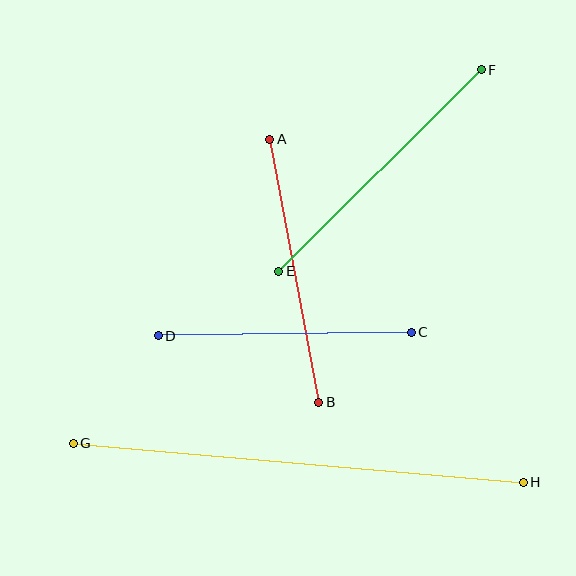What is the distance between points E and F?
The distance is approximately 286 pixels.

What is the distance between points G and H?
The distance is approximately 452 pixels.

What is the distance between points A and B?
The distance is approximately 267 pixels.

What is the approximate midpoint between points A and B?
The midpoint is at approximately (294, 271) pixels.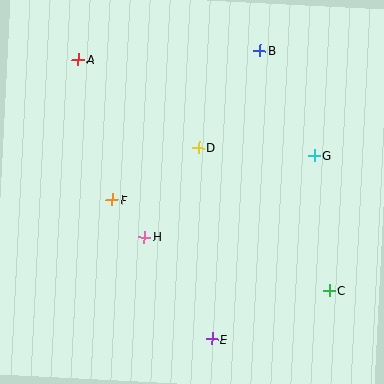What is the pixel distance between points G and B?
The distance between G and B is 118 pixels.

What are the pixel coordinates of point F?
Point F is at (112, 200).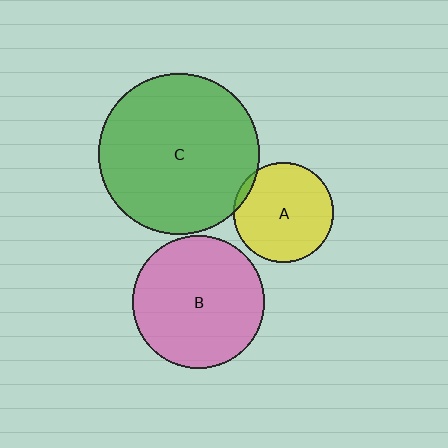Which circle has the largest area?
Circle C (green).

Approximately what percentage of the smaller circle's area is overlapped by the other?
Approximately 5%.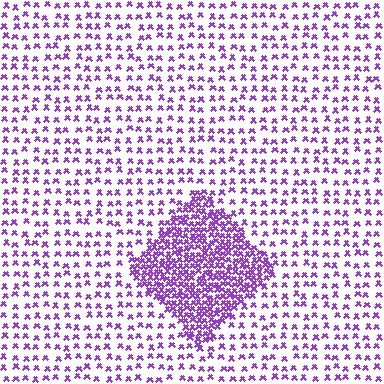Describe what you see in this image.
The image contains small purple elements arranged at two different densities. A diamond-shaped region is visible where the elements are more densely packed than the surrounding area.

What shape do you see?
I see a diamond.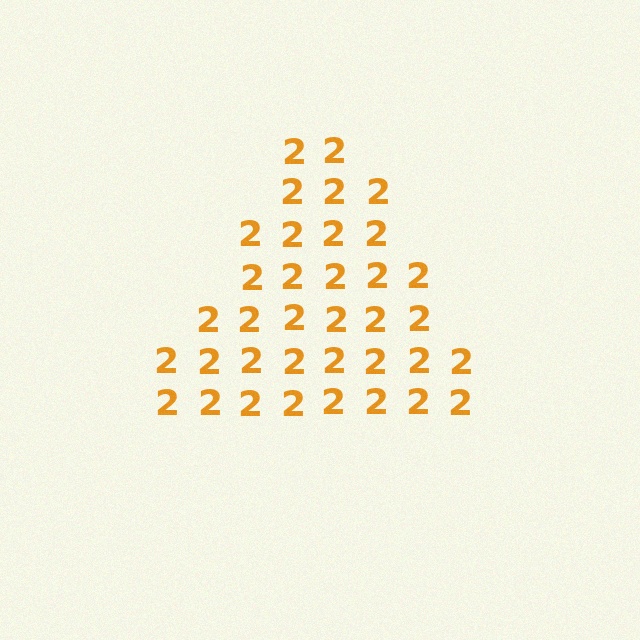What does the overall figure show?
The overall figure shows a triangle.